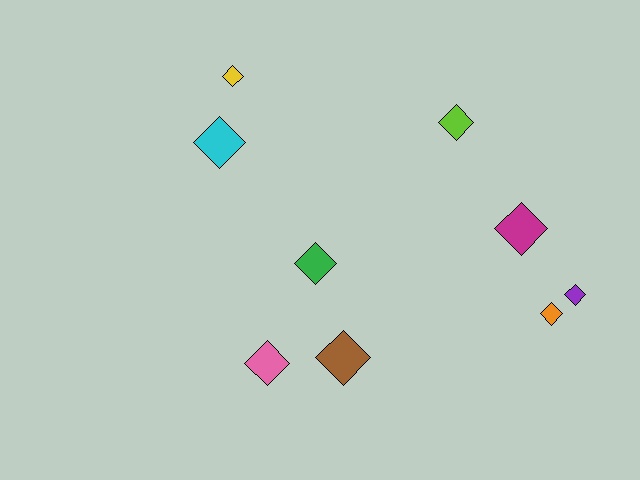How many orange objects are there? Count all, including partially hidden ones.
There is 1 orange object.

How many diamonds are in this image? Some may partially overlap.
There are 9 diamonds.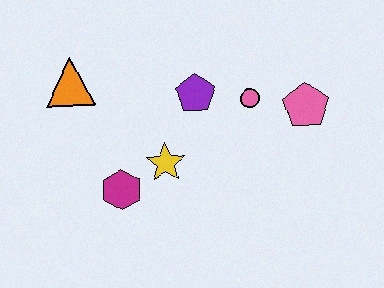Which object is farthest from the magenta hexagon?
The pink pentagon is farthest from the magenta hexagon.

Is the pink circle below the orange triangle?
Yes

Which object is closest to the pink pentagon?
The pink circle is closest to the pink pentagon.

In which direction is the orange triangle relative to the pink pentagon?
The orange triangle is to the left of the pink pentagon.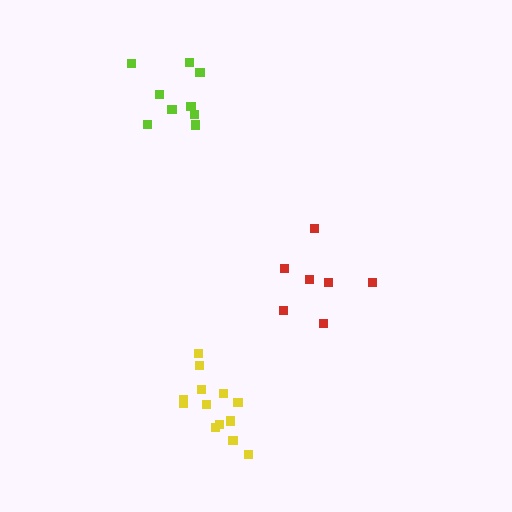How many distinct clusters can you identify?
There are 3 distinct clusters.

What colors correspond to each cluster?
The clusters are colored: red, yellow, lime.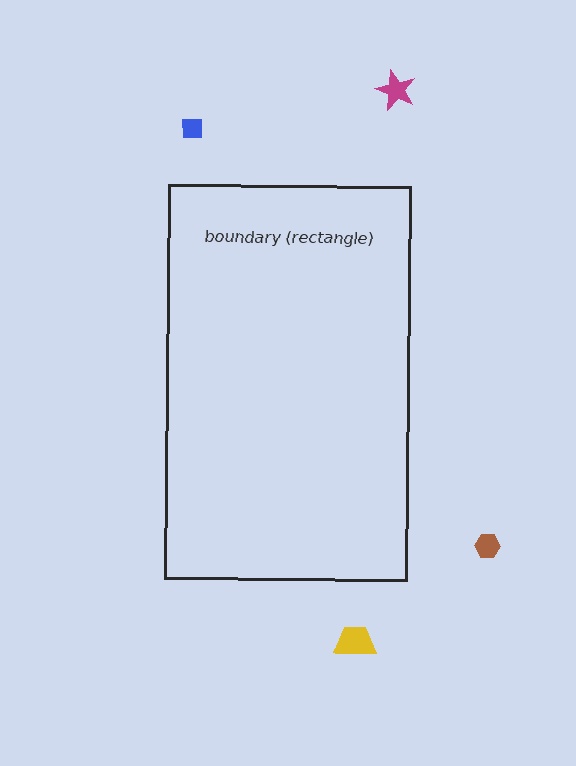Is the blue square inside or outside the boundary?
Outside.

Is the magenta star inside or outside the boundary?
Outside.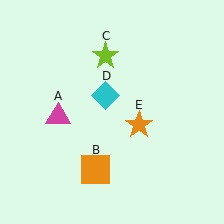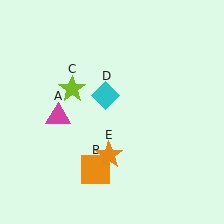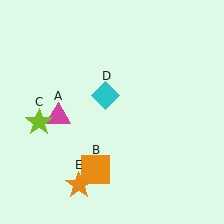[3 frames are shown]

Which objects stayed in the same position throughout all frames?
Magenta triangle (object A) and orange square (object B) and cyan diamond (object D) remained stationary.